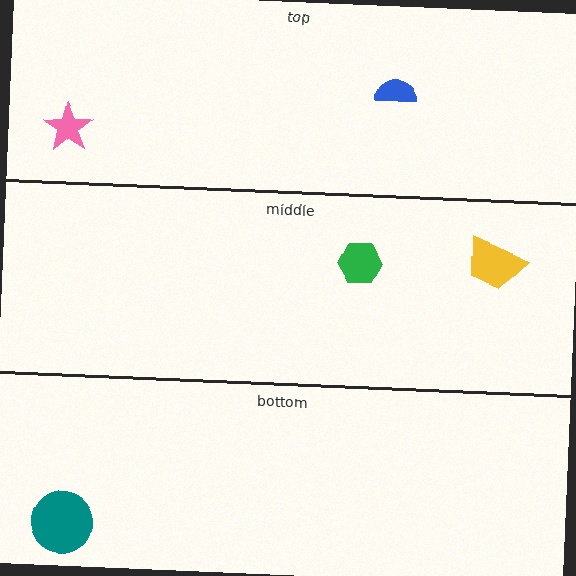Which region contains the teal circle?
The bottom region.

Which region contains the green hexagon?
The middle region.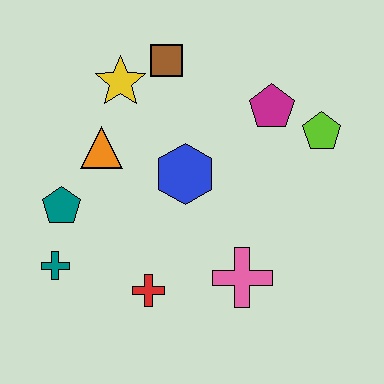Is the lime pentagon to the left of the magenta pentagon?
No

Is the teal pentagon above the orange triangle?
No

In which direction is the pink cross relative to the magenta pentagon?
The pink cross is below the magenta pentagon.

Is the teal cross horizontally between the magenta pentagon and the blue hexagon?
No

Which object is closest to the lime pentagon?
The magenta pentagon is closest to the lime pentagon.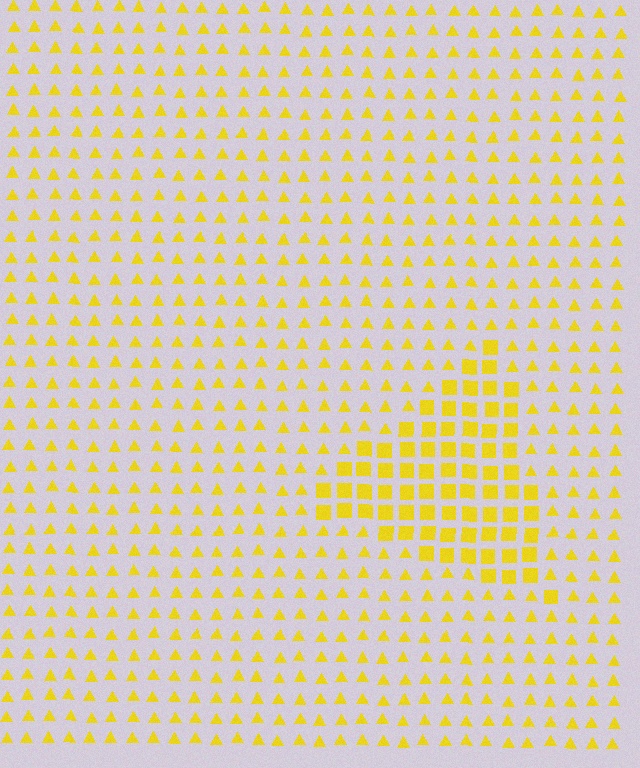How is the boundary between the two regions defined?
The boundary is defined by a change in element shape: squares inside vs. triangles outside. All elements share the same color and spacing.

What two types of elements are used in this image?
The image uses squares inside the triangle region and triangles outside it.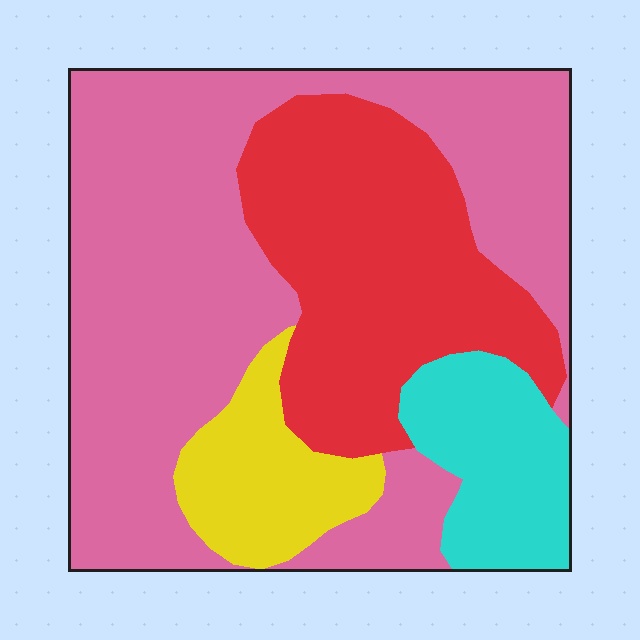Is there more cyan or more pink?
Pink.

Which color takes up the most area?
Pink, at roughly 50%.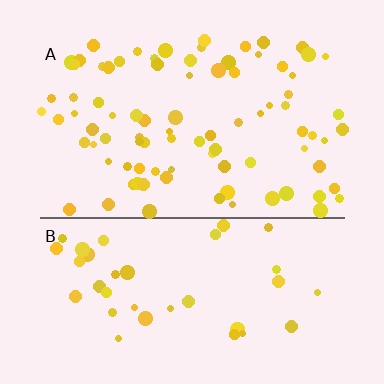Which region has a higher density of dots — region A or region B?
A (the top).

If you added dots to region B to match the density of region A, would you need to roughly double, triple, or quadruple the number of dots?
Approximately double.